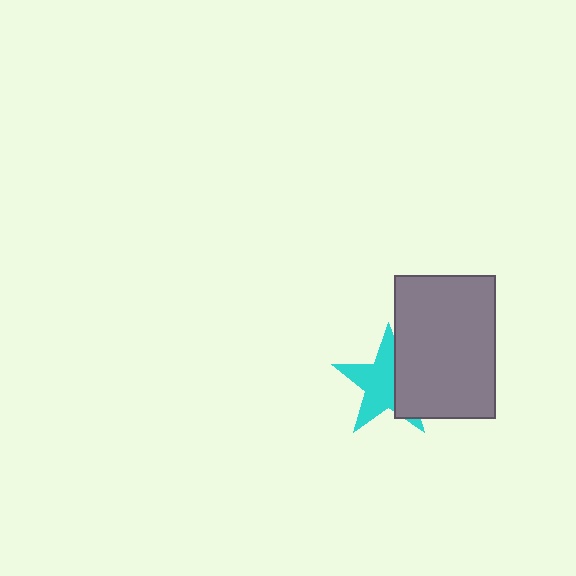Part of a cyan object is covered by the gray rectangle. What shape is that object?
It is a star.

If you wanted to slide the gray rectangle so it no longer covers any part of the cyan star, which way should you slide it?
Slide it right — that is the most direct way to separate the two shapes.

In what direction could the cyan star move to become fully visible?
The cyan star could move left. That would shift it out from behind the gray rectangle entirely.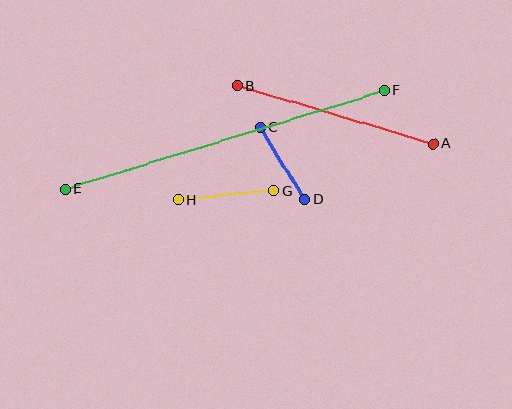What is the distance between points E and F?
The distance is approximately 334 pixels.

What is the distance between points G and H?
The distance is approximately 96 pixels.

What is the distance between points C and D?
The distance is approximately 85 pixels.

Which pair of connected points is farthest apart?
Points E and F are farthest apart.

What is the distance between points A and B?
The distance is approximately 204 pixels.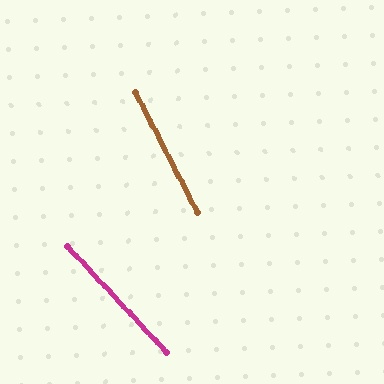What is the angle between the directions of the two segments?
Approximately 16 degrees.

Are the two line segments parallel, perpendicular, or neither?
Neither parallel nor perpendicular — they differ by about 16°.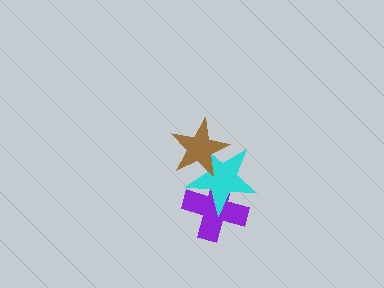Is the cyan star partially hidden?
Yes, it is partially covered by another shape.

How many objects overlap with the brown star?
1 object overlaps with the brown star.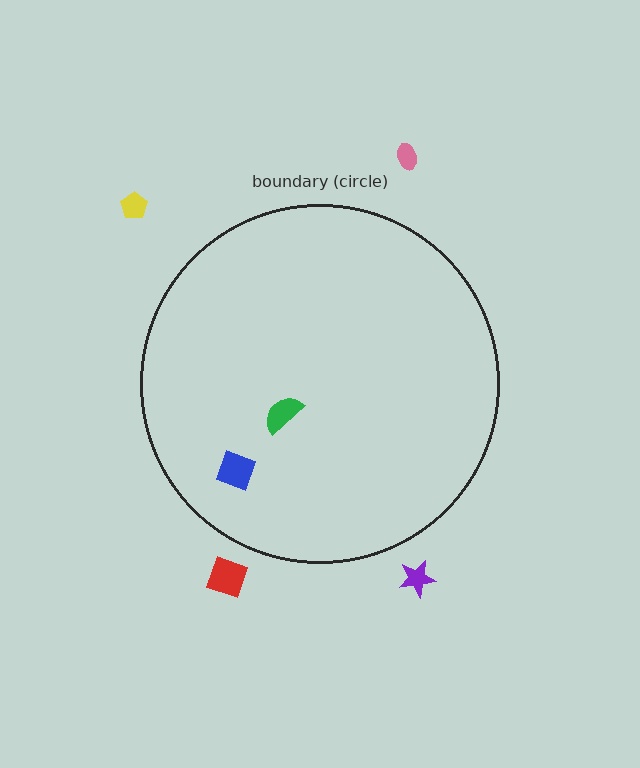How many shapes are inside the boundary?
2 inside, 4 outside.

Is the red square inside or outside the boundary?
Outside.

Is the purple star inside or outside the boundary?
Outside.